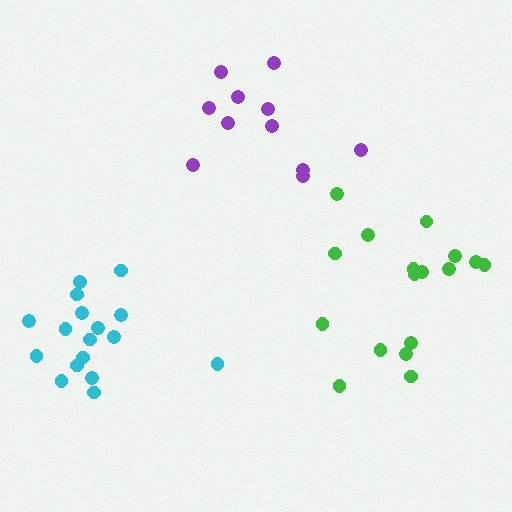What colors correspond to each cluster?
The clusters are colored: cyan, purple, green.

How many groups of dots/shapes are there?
There are 3 groups.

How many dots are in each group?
Group 1: 17 dots, Group 2: 11 dots, Group 3: 17 dots (45 total).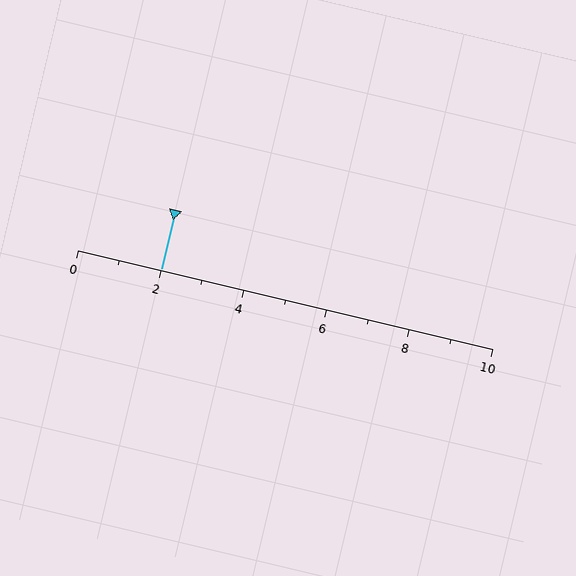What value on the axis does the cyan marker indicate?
The marker indicates approximately 2.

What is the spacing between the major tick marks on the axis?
The major ticks are spaced 2 apart.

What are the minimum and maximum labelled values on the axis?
The axis runs from 0 to 10.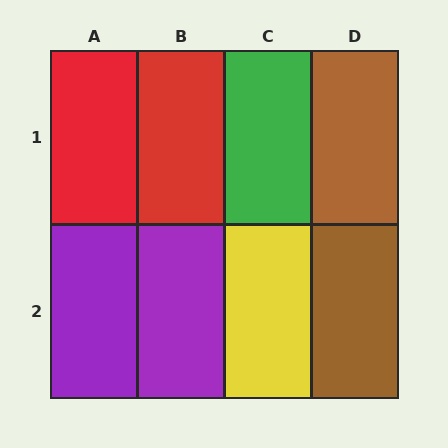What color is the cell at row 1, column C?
Green.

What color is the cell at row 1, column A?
Red.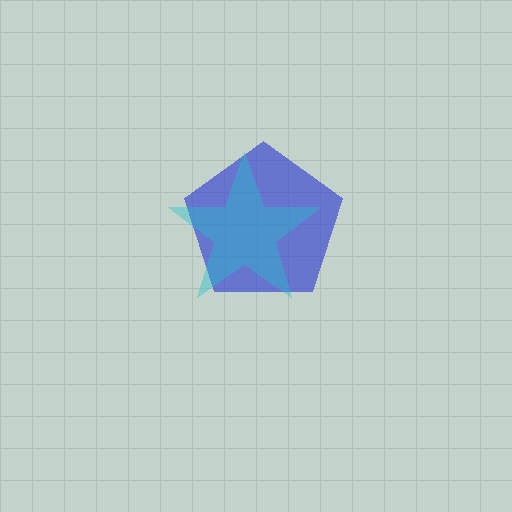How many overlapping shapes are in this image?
There are 2 overlapping shapes in the image.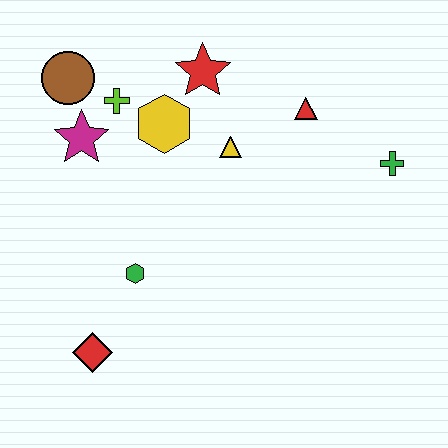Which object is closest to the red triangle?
The yellow triangle is closest to the red triangle.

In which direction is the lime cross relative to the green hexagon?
The lime cross is above the green hexagon.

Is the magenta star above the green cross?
Yes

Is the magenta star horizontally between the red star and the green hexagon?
No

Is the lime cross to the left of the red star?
Yes